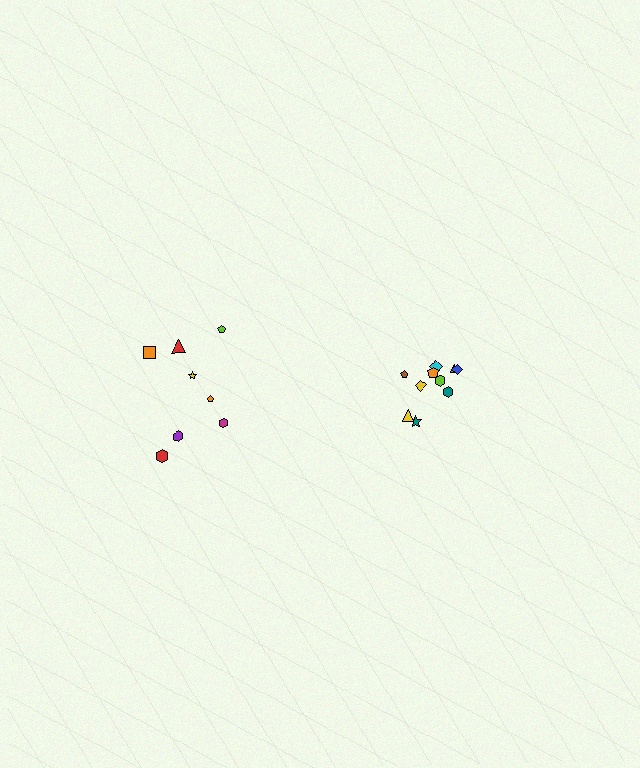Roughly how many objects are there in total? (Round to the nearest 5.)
Roughly 20 objects in total.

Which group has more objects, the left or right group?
The right group.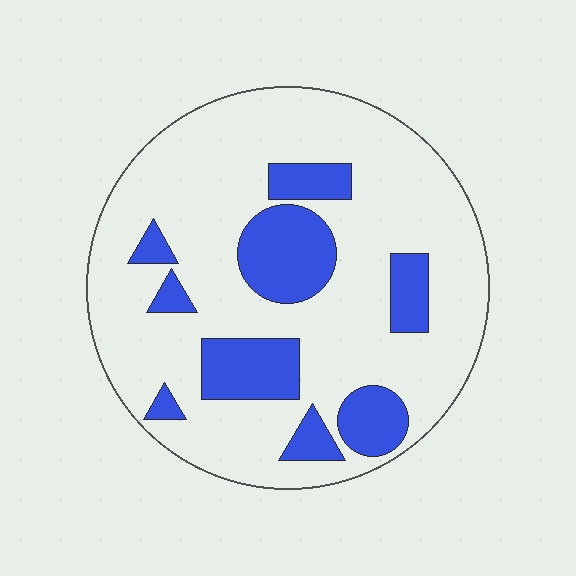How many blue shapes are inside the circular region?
9.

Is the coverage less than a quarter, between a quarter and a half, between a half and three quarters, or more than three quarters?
Less than a quarter.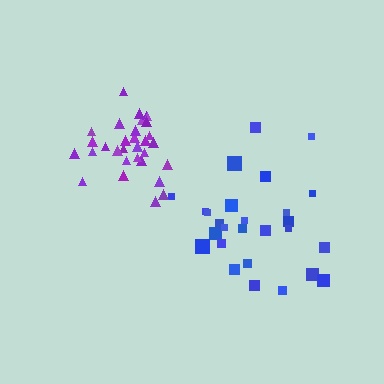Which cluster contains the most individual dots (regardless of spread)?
Purple (31).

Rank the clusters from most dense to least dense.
purple, blue.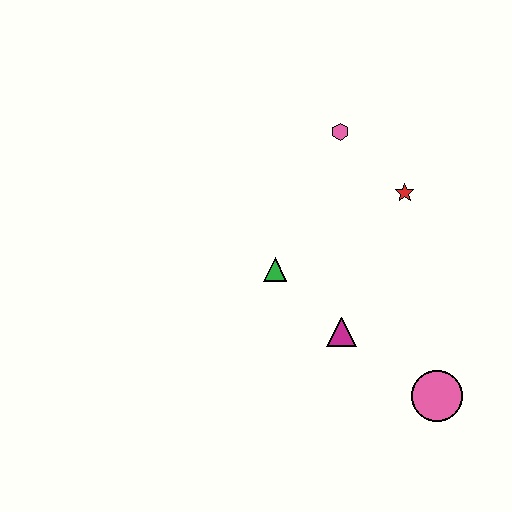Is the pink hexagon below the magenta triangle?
No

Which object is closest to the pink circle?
The magenta triangle is closest to the pink circle.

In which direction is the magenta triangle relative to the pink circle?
The magenta triangle is to the left of the pink circle.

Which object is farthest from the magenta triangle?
The pink hexagon is farthest from the magenta triangle.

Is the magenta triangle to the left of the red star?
Yes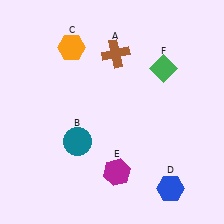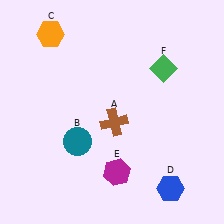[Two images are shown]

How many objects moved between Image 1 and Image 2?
2 objects moved between the two images.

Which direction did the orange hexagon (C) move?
The orange hexagon (C) moved left.